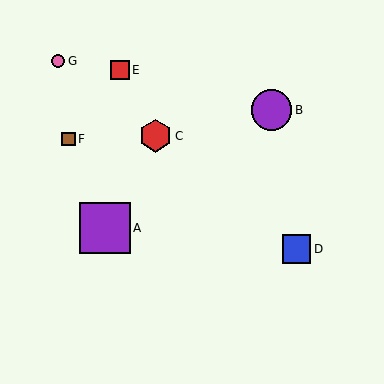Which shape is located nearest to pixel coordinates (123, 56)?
The red square (labeled E) at (120, 70) is nearest to that location.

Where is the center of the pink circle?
The center of the pink circle is at (58, 61).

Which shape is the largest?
The purple square (labeled A) is the largest.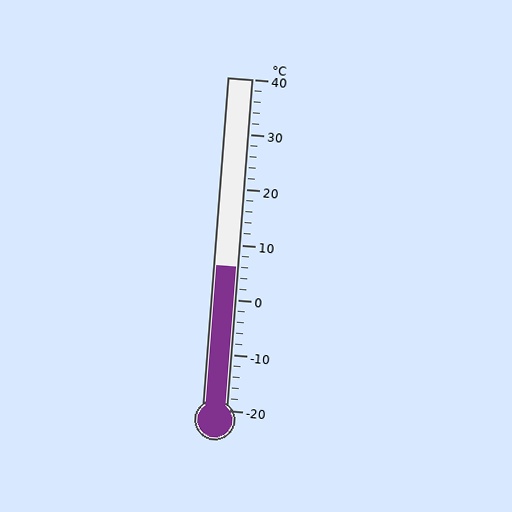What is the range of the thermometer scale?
The thermometer scale ranges from -20°C to 40°C.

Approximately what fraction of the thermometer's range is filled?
The thermometer is filled to approximately 45% of its range.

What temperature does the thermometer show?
The thermometer shows approximately 6°C.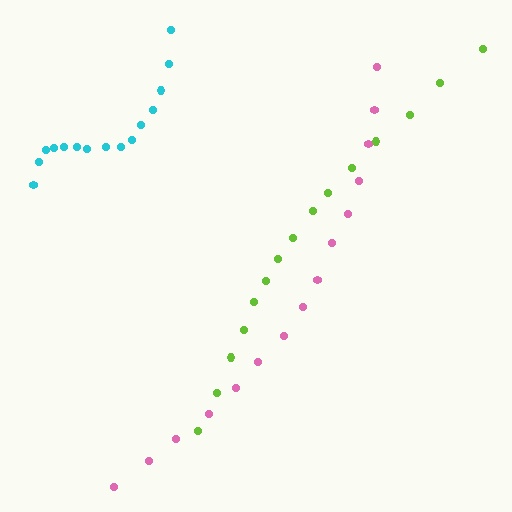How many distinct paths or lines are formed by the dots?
There are 3 distinct paths.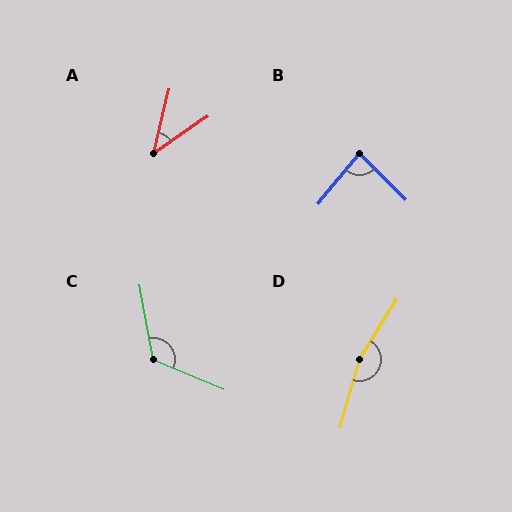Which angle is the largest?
D, at approximately 164 degrees.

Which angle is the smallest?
A, at approximately 42 degrees.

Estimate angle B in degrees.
Approximately 84 degrees.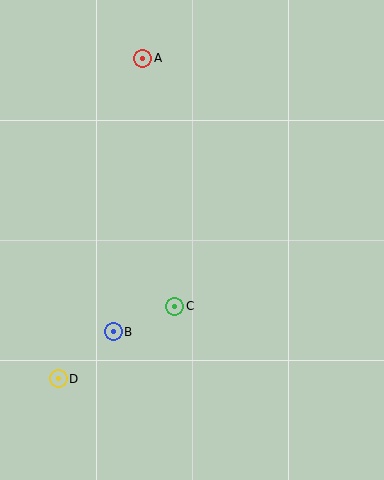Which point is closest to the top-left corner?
Point A is closest to the top-left corner.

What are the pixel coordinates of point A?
Point A is at (143, 58).